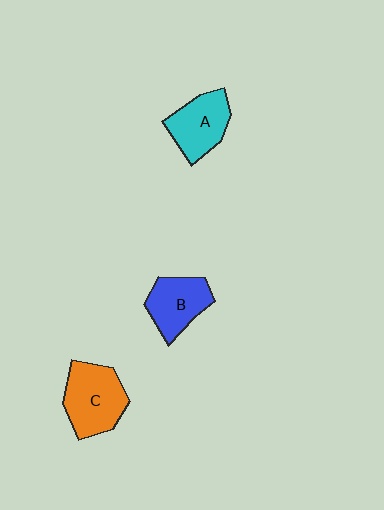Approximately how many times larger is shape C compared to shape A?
Approximately 1.2 times.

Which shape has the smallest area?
Shape B (blue).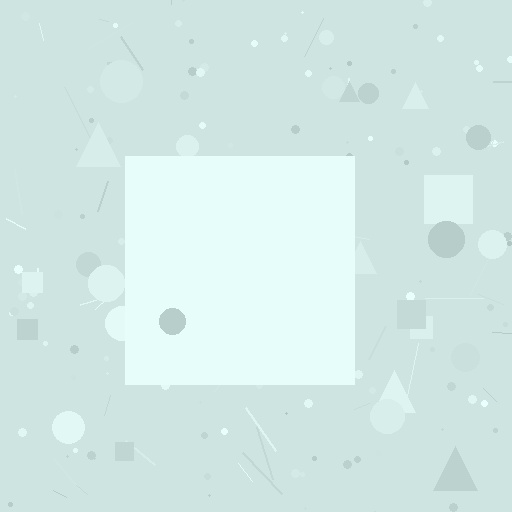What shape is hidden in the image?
A square is hidden in the image.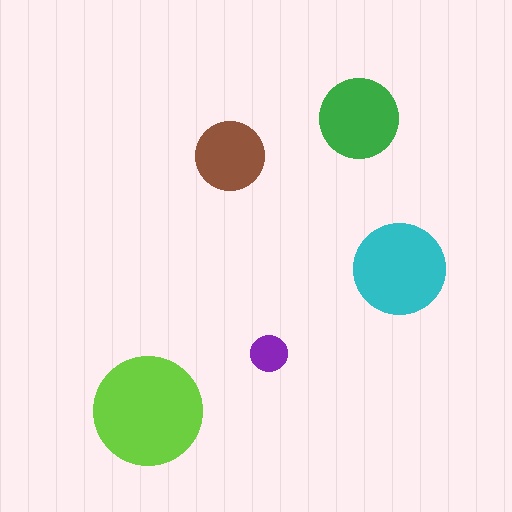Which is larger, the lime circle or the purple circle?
The lime one.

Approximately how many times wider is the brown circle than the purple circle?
About 2 times wider.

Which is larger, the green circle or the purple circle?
The green one.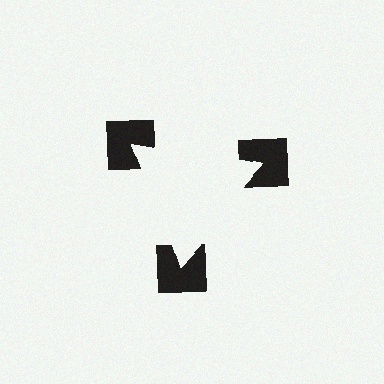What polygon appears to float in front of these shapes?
An illusory triangle — its edges are inferred from the aligned wedge cuts in the notched squares, not physically drawn.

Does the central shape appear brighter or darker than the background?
It typically appears slightly brighter than the background, even though no actual brightness change is drawn.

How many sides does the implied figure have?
3 sides.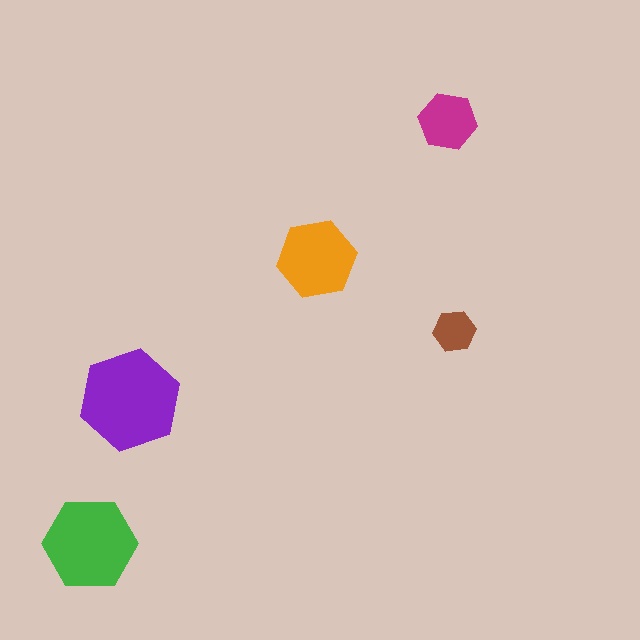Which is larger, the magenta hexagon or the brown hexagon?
The magenta one.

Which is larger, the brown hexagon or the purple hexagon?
The purple one.